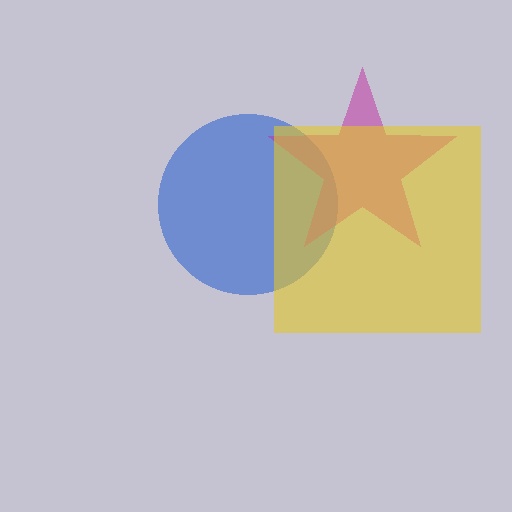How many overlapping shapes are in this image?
There are 3 overlapping shapes in the image.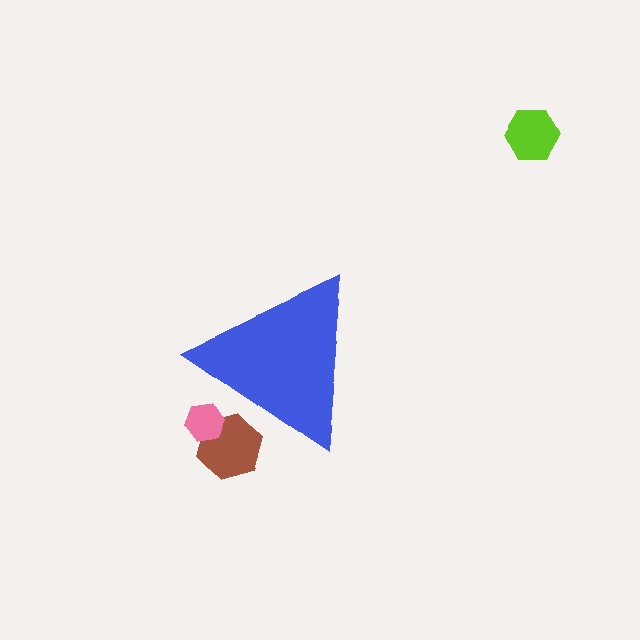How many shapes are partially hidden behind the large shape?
2 shapes are partially hidden.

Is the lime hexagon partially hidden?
No, the lime hexagon is fully visible.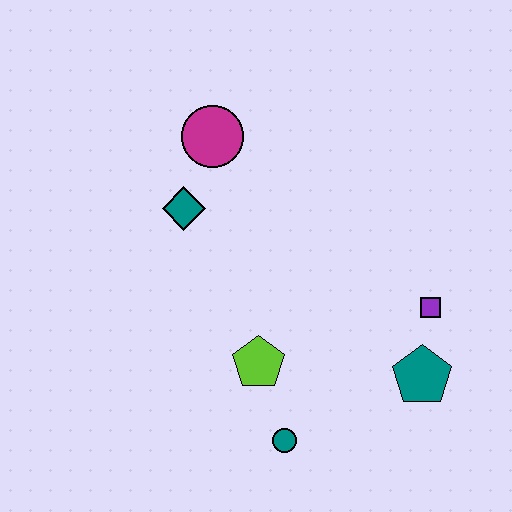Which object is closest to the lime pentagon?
The teal circle is closest to the lime pentagon.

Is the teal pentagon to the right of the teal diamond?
Yes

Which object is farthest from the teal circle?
The magenta circle is farthest from the teal circle.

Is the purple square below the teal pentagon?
No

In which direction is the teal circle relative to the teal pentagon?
The teal circle is to the left of the teal pentagon.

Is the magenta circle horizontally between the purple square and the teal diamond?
Yes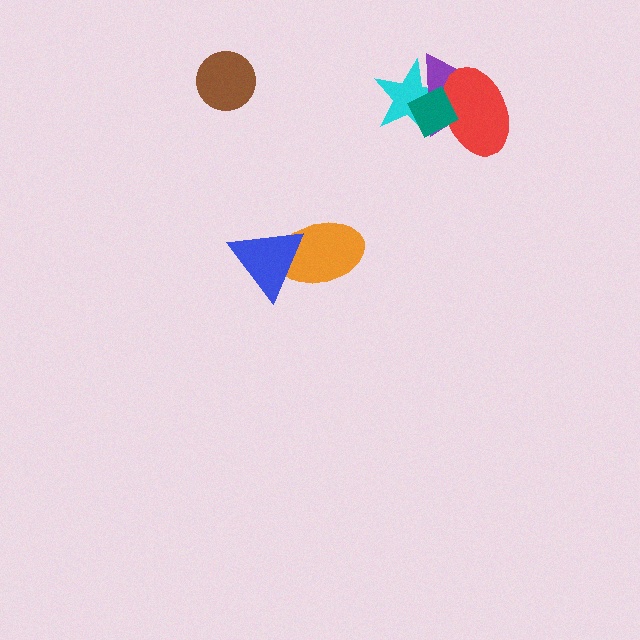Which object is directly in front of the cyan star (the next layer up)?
The purple triangle is directly in front of the cyan star.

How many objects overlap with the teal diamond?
3 objects overlap with the teal diamond.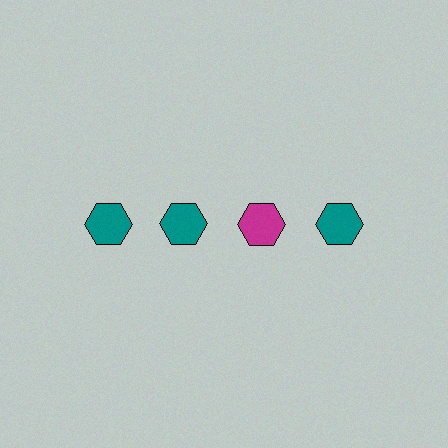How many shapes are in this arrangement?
There are 4 shapes arranged in a grid pattern.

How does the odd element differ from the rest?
It has a different color: magenta instead of teal.